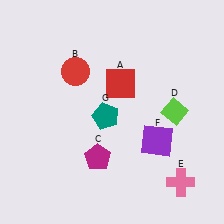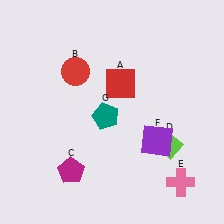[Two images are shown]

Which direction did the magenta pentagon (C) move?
The magenta pentagon (C) moved left.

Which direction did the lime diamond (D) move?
The lime diamond (D) moved down.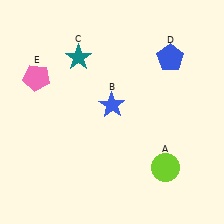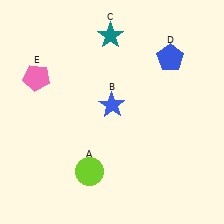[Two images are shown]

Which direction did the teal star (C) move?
The teal star (C) moved right.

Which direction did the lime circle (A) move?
The lime circle (A) moved left.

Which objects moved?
The objects that moved are: the lime circle (A), the teal star (C).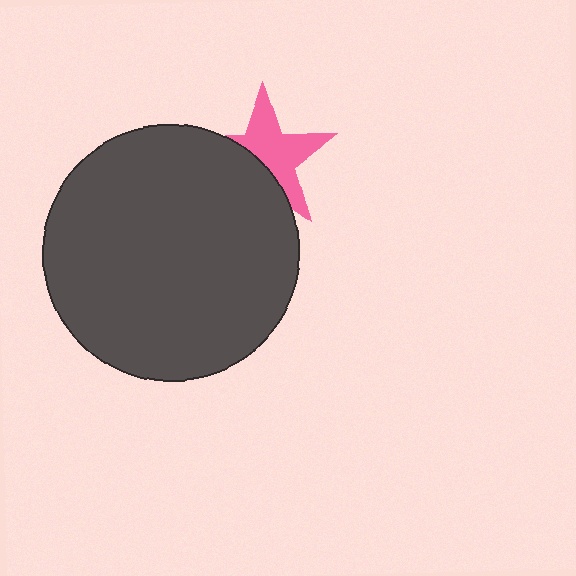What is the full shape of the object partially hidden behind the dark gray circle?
The partially hidden object is a pink star.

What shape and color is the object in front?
The object in front is a dark gray circle.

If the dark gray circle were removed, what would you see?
You would see the complete pink star.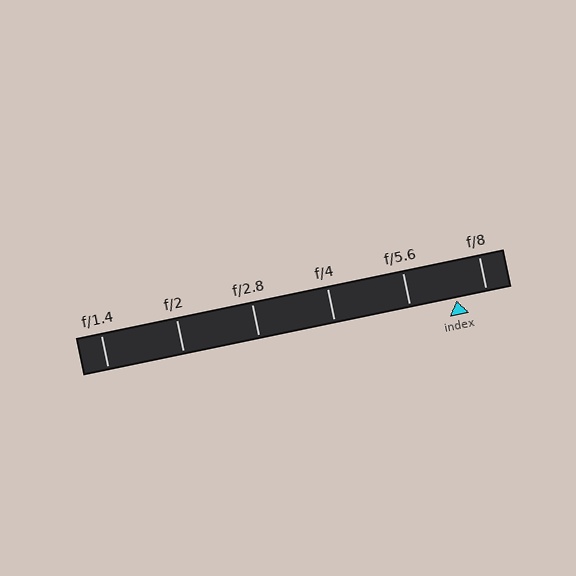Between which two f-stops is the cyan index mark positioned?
The index mark is between f/5.6 and f/8.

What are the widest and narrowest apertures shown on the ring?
The widest aperture shown is f/1.4 and the narrowest is f/8.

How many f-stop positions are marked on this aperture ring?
There are 6 f-stop positions marked.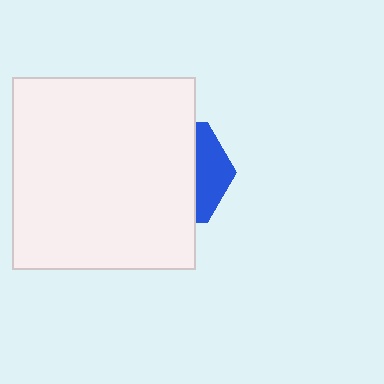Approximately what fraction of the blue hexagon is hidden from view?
Roughly 69% of the blue hexagon is hidden behind the white rectangle.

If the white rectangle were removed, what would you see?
You would see the complete blue hexagon.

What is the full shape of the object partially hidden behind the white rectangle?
The partially hidden object is a blue hexagon.